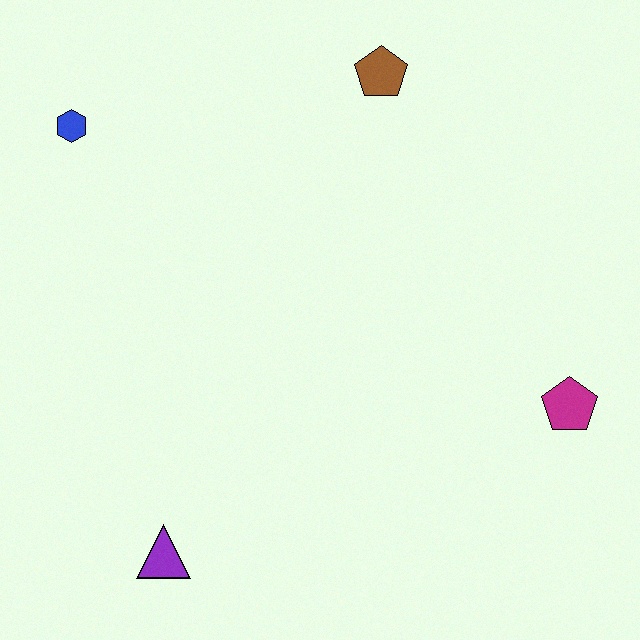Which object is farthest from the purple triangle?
The brown pentagon is farthest from the purple triangle.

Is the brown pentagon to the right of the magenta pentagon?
No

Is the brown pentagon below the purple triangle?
No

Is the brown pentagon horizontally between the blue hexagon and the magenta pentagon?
Yes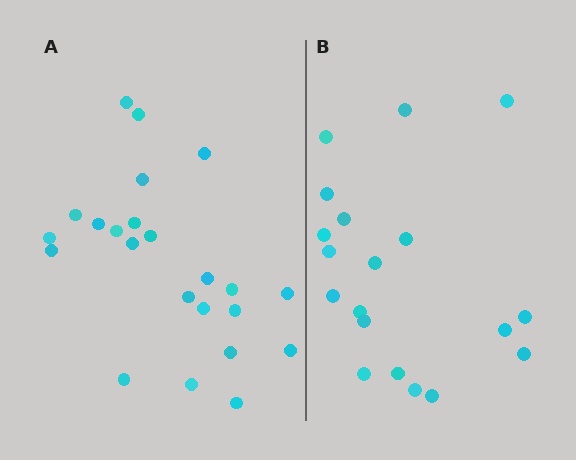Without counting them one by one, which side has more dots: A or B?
Region A (the left region) has more dots.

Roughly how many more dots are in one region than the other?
Region A has about 4 more dots than region B.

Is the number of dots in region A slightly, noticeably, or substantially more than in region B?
Region A has only slightly more — the two regions are fairly close. The ratio is roughly 1.2 to 1.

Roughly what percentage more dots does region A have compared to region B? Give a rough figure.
About 20% more.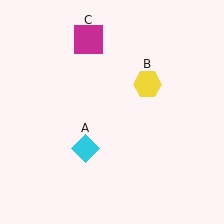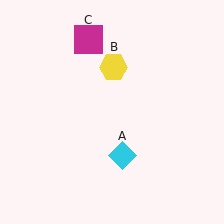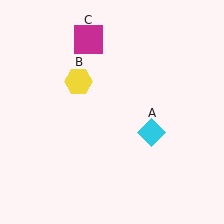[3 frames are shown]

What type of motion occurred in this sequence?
The cyan diamond (object A), yellow hexagon (object B) rotated counterclockwise around the center of the scene.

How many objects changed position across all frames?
2 objects changed position: cyan diamond (object A), yellow hexagon (object B).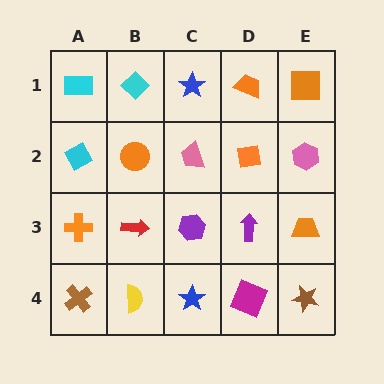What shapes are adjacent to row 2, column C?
A blue star (row 1, column C), a purple hexagon (row 3, column C), an orange circle (row 2, column B), an orange square (row 2, column D).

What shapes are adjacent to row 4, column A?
An orange cross (row 3, column A), a yellow semicircle (row 4, column B).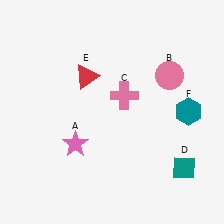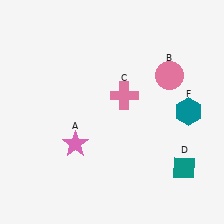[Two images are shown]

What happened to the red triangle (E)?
The red triangle (E) was removed in Image 2. It was in the top-left area of Image 1.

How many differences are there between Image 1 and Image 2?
There is 1 difference between the two images.